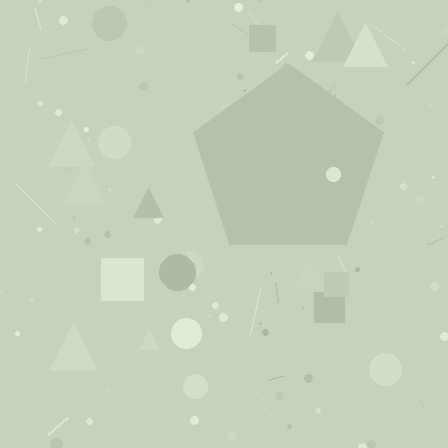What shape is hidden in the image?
A pentagon is hidden in the image.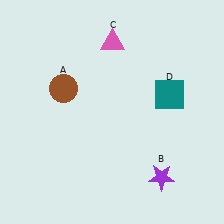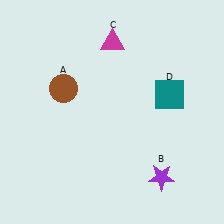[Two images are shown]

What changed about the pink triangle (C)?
In Image 1, C is pink. In Image 2, it changed to magenta.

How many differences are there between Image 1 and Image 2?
There is 1 difference between the two images.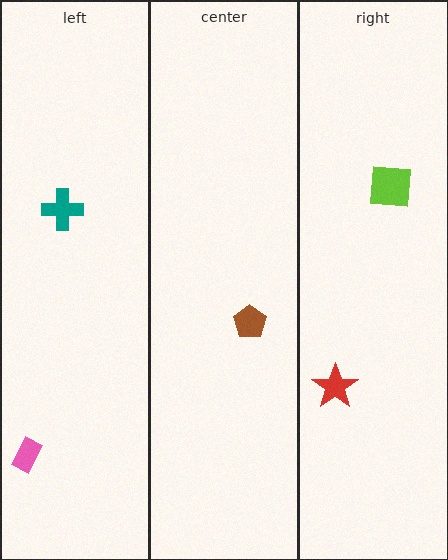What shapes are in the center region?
The brown pentagon.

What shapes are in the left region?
The pink rectangle, the teal cross.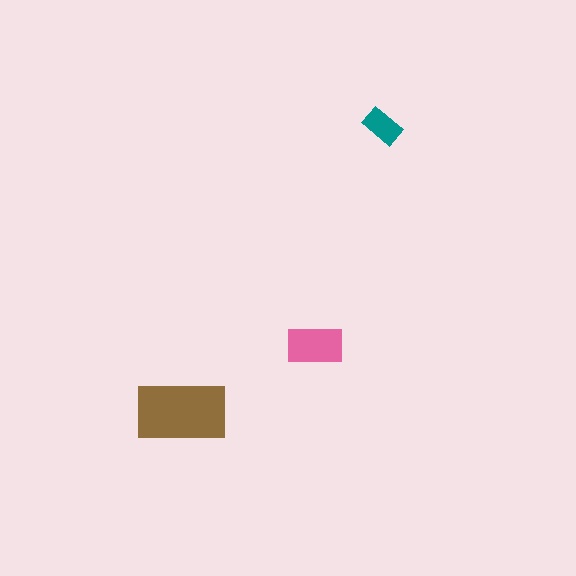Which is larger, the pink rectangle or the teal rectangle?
The pink one.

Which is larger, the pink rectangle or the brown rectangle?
The brown one.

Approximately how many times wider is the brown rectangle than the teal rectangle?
About 2.5 times wider.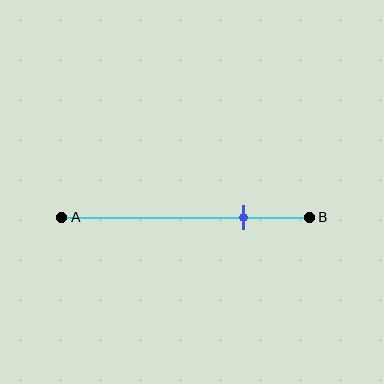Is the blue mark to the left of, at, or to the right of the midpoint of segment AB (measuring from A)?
The blue mark is to the right of the midpoint of segment AB.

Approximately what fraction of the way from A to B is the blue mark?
The blue mark is approximately 75% of the way from A to B.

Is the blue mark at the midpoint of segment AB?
No, the mark is at about 75% from A, not at the 50% midpoint.